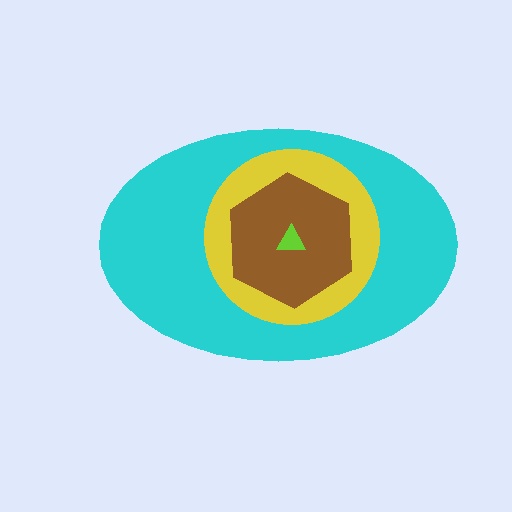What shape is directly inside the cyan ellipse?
The yellow circle.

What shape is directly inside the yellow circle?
The brown hexagon.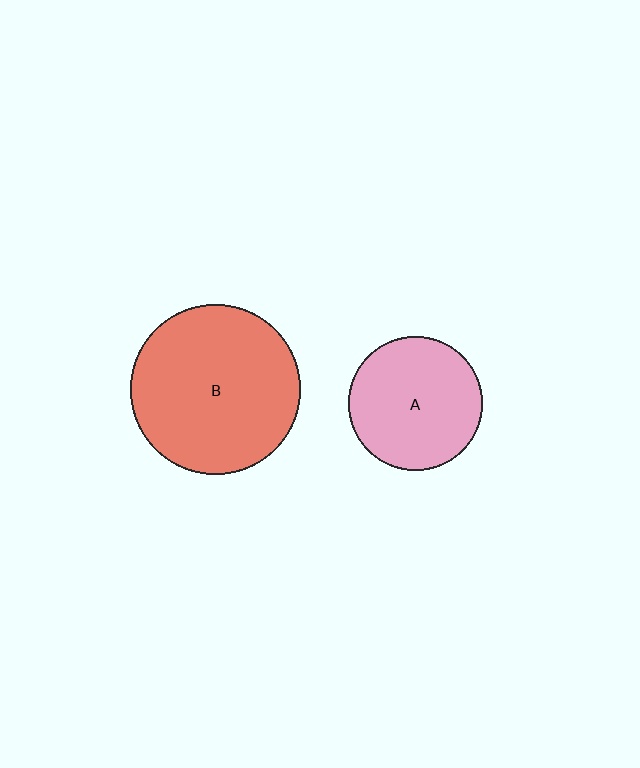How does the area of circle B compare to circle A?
Approximately 1.6 times.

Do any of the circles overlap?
No, none of the circles overlap.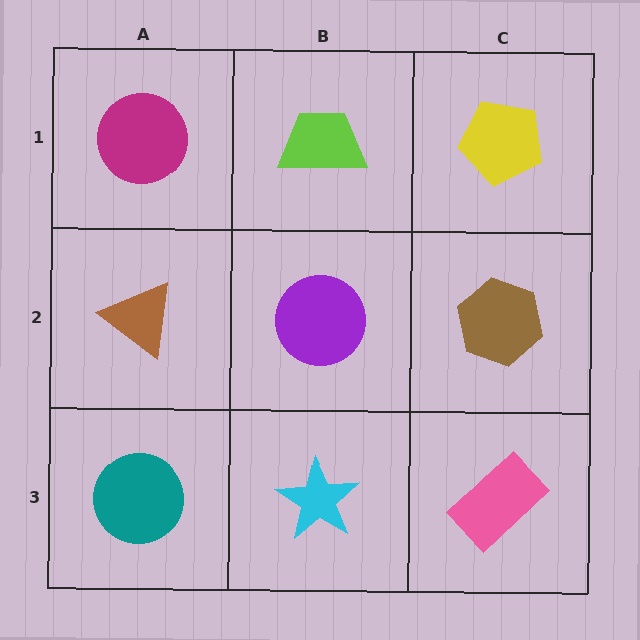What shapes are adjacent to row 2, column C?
A yellow pentagon (row 1, column C), a pink rectangle (row 3, column C), a purple circle (row 2, column B).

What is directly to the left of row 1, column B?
A magenta circle.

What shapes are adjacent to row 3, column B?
A purple circle (row 2, column B), a teal circle (row 3, column A), a pink rectangle (row 3, column C).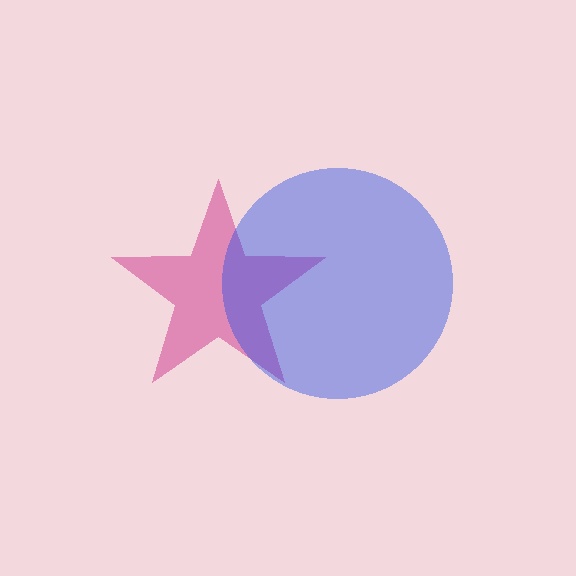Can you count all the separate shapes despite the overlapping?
Yes, there are 2 separate shapes.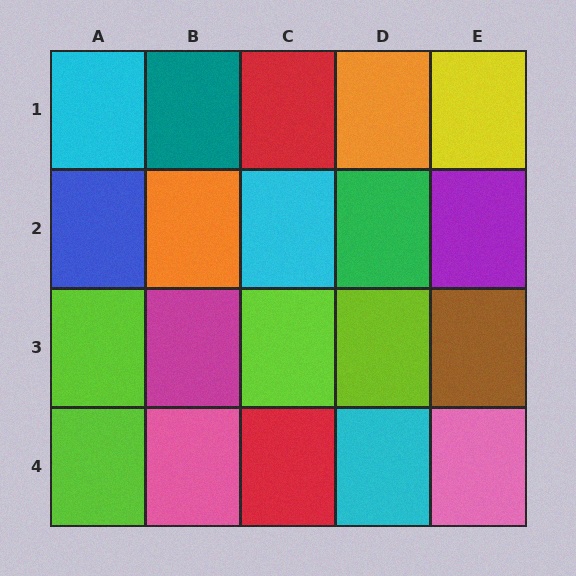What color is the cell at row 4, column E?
Pink.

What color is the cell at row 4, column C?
Red.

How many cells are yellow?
1 cell is yellow.